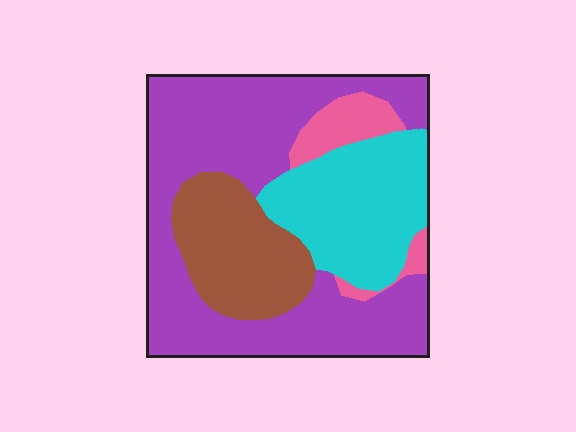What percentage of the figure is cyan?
Cyan covers around 25% of the figure.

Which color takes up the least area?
Pink, at roughly 10%.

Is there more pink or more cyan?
Cyan.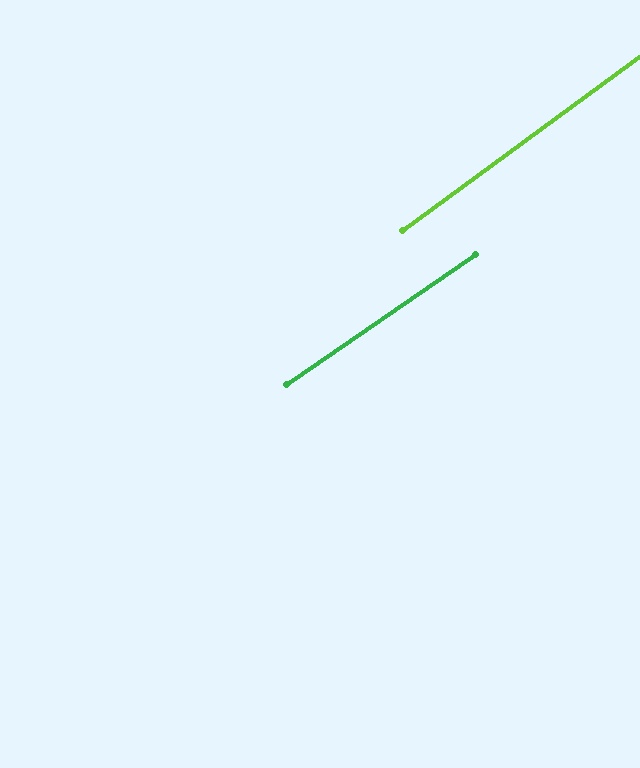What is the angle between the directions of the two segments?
Approximately 2 degrees.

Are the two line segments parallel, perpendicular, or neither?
Parallel — their directions differ by only 1.6°.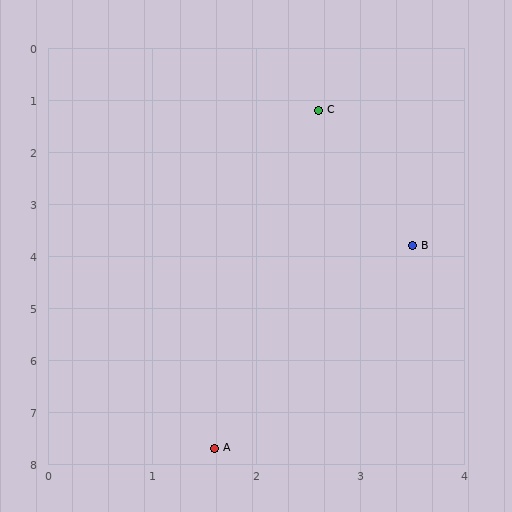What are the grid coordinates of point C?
Point C is at approximately (2.6, 1.2).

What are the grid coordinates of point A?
Point A is at approximately (1.6, 7.7).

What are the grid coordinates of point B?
Point B is at approximately (3.5, 3.8).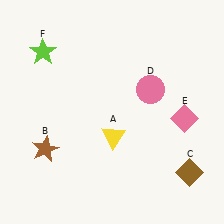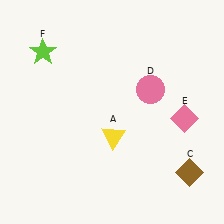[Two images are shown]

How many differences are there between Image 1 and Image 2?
There is 1 difference between the two images.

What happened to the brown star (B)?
The brown star (B) was removed in Image 2. It was in the bottom-left area of Image 1.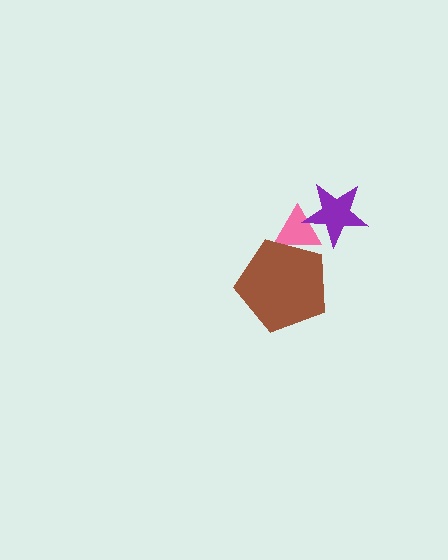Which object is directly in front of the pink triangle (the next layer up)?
The brown pentagon is directly in front of the pink triangle.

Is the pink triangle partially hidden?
Yes, it is partially covered by another shape.